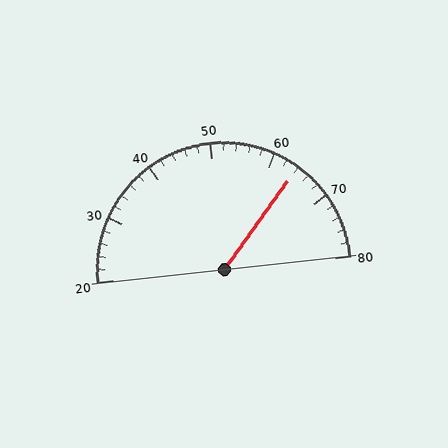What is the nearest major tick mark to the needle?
The nearest major tick mark is 60.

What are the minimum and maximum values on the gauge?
The gauge ranges from 20 to 80.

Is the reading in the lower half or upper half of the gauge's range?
The reading is in the upper half of the range (20 to 80).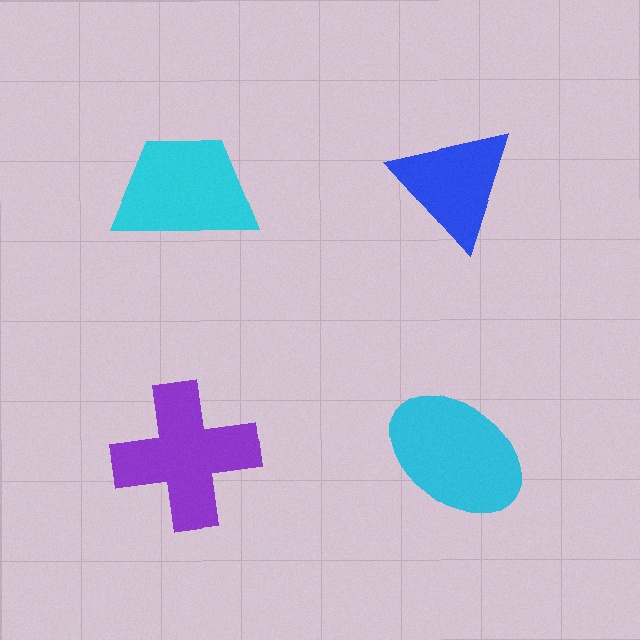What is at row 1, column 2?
A blue triangle.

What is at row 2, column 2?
A cyan ellipse.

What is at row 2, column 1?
A purple cross.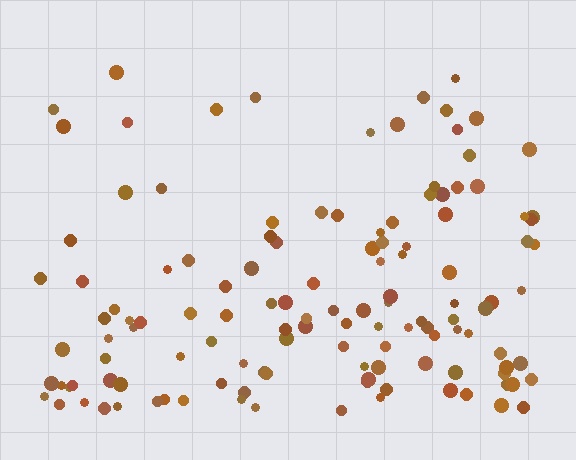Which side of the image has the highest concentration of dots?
The bottom.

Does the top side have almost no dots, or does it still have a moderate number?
Still a moderate number, just noticeably fewer than the bottom.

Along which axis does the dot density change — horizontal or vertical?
Vertical.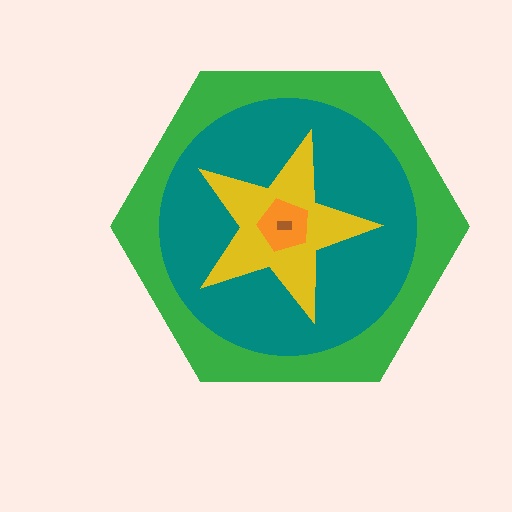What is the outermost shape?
The green hexagon.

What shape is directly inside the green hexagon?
The teal circle.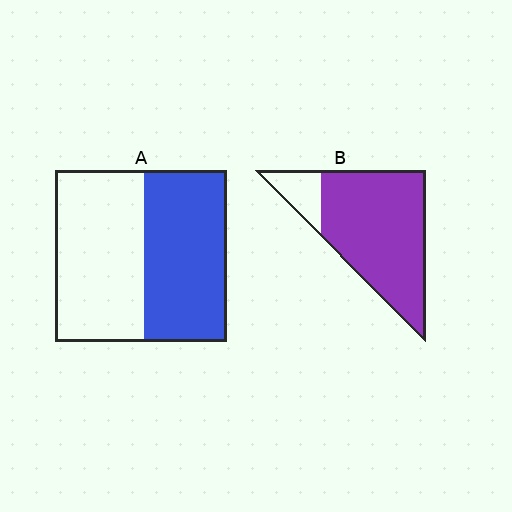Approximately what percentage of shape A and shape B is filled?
A is approximately 50% and B is approximately 85%.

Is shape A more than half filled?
Roughly half.